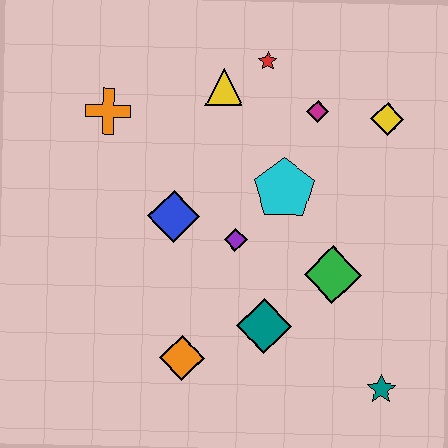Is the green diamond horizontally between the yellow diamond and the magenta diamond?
Yes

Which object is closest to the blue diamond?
The purple diamond is closest to the blue diamond.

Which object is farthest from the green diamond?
The orange cross is farthest from the green diamond.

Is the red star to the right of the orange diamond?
Yes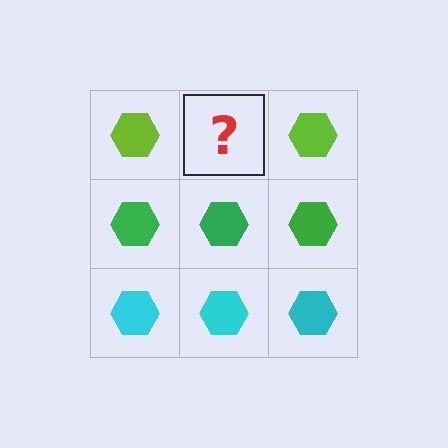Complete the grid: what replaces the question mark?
The question mark should be replaced with a lime hexagon.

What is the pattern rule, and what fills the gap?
The rule is that each row has a consistent color. The gap should be filled with a lime hexagon.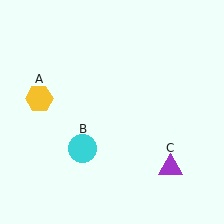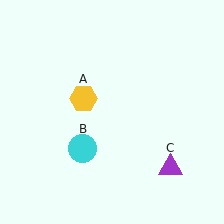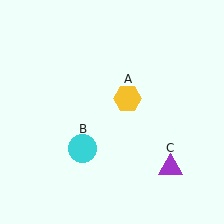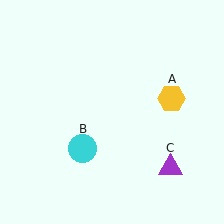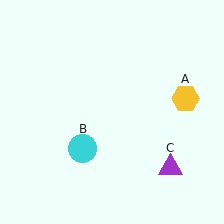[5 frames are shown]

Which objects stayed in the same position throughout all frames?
Cyan circle (object B) and purple triangle (object C) remained stationary.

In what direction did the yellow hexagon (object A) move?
The yellow hexagon (object A) moved right.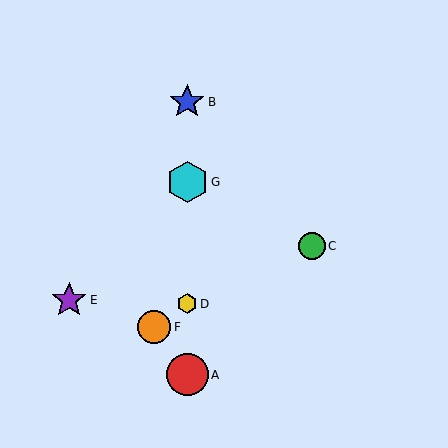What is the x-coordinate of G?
Object G is at x≈187.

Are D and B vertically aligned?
Yes, both are at x≈187.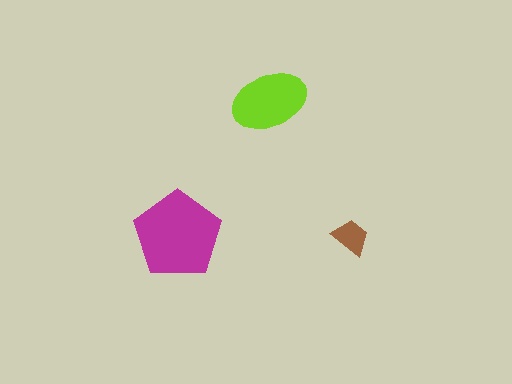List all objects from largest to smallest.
The magenta pentagon, the lime ellipse, the brown trapezoid.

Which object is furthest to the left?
The magenta pentagon is leftmost.